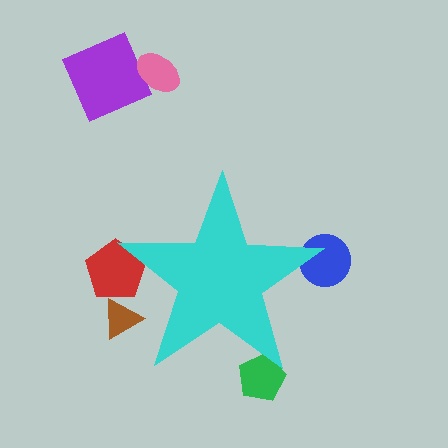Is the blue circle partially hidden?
Yes, the blue circle is partially hidden behind the cyan star.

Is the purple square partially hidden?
No, the purple square is fully visible.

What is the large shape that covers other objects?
A cyan star.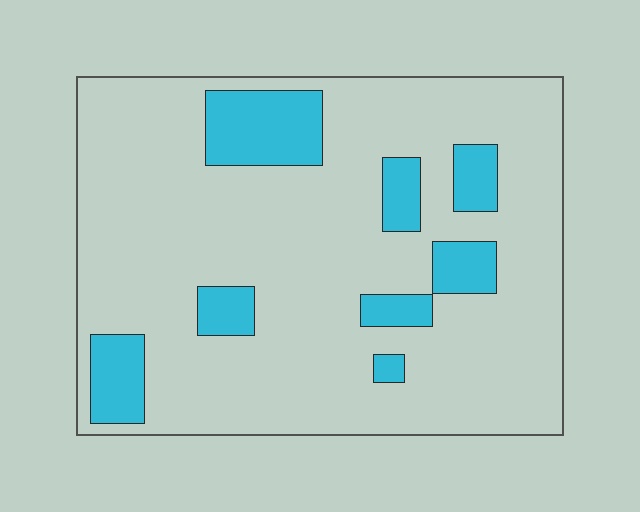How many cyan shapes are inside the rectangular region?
8.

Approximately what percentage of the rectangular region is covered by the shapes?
Approximately 15%.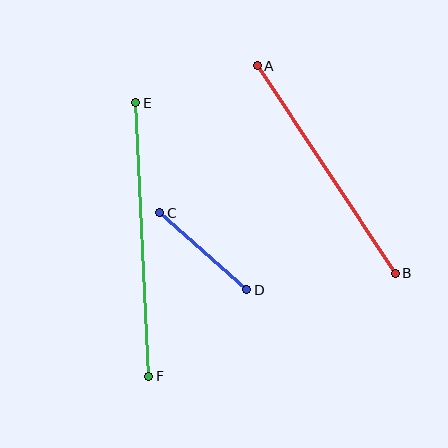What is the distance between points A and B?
The distance is approximately 249 pixels.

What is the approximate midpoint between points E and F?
The midpoint is at approximately (142, 239) pixels.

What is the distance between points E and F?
The distance is approximately 274 pixels.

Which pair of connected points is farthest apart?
Points E and F are farthest apart.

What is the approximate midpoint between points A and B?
The midpoint is at approximately (326, 170) pixels.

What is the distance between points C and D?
The distance is approximately 116 pixels.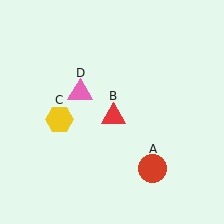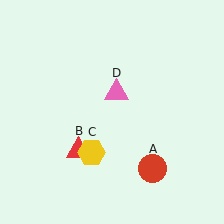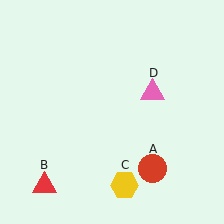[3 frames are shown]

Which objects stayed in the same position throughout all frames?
Red circle (object A) remained stationary.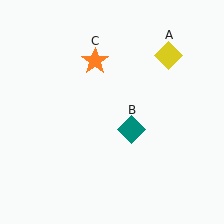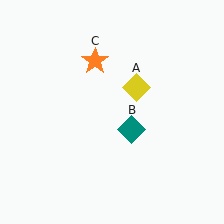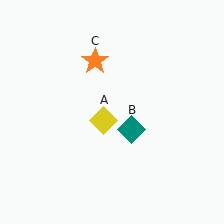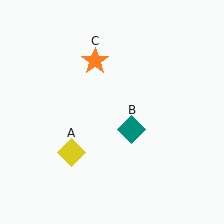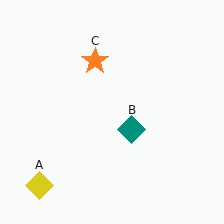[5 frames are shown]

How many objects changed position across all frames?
1 object changed position: yellow diamond (object A).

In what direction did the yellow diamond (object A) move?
The yellow diamond (object A) moved down and to the left.